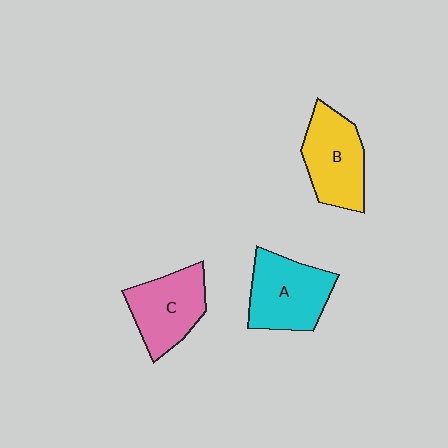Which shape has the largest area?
Shape A (cyan).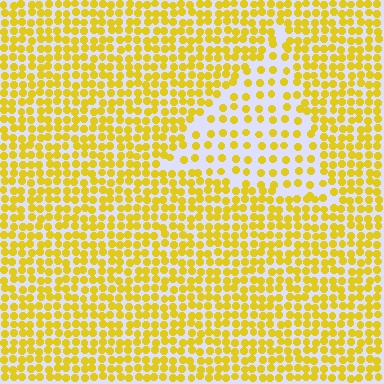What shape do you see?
I see a triangle.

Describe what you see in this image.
The image contains small yellow elements arranged at two different densities. A triangle-shaped region is visible where the elements are less densely packed than the surrounding area.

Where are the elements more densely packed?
The elements are more densely packed outside the triangle boundary.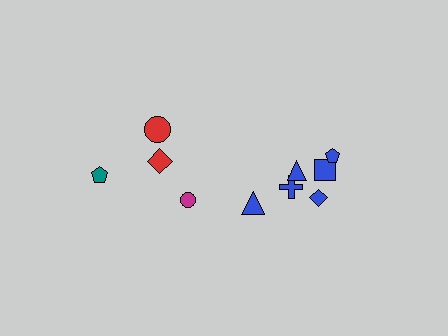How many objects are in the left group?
There are 4 objects.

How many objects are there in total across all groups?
There are 10 objects.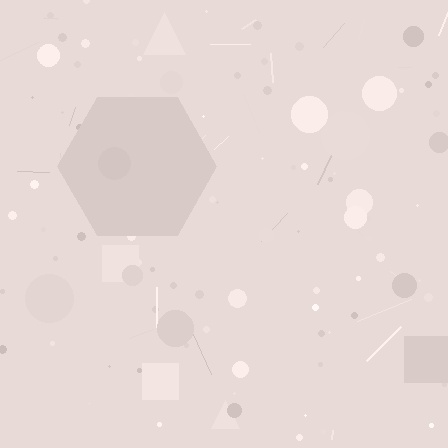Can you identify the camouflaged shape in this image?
The camouflaged shape is a hexagon.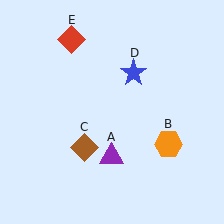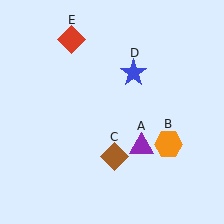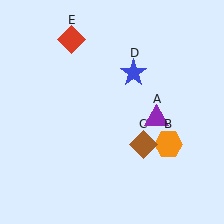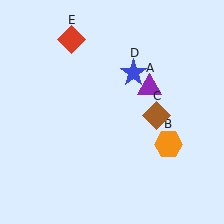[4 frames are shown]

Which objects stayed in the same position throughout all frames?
Orange hexagon (object B) and blue star (object D) and red diamond (object E) remained stationary.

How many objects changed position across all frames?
2 objects changed position: purple triangle (object A), brown diamond (object C).